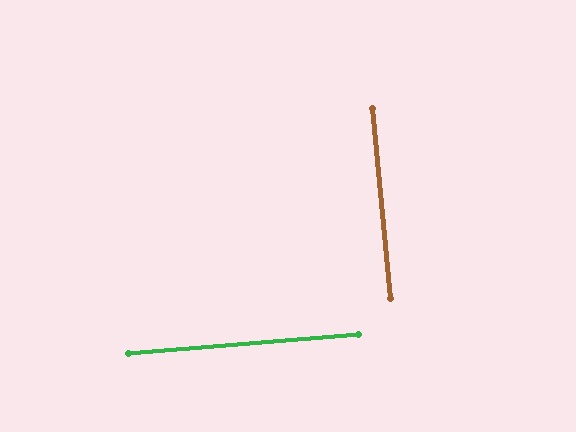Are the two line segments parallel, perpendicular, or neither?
Perpendicular — they meet at approximately 89°.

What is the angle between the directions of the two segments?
Approximately 89 degrees.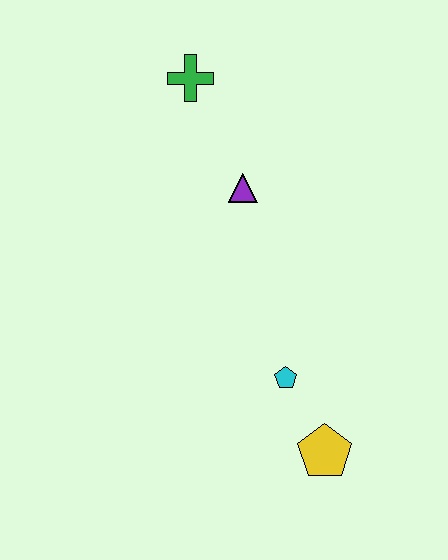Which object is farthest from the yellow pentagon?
The green cross is farthest from the yellow pentagon.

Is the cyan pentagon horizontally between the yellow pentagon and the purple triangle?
Yes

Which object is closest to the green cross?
The purple triangle is closest to the green cross.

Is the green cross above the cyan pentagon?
Yes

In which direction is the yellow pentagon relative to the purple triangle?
The yellow pentagon is below the purple triangle.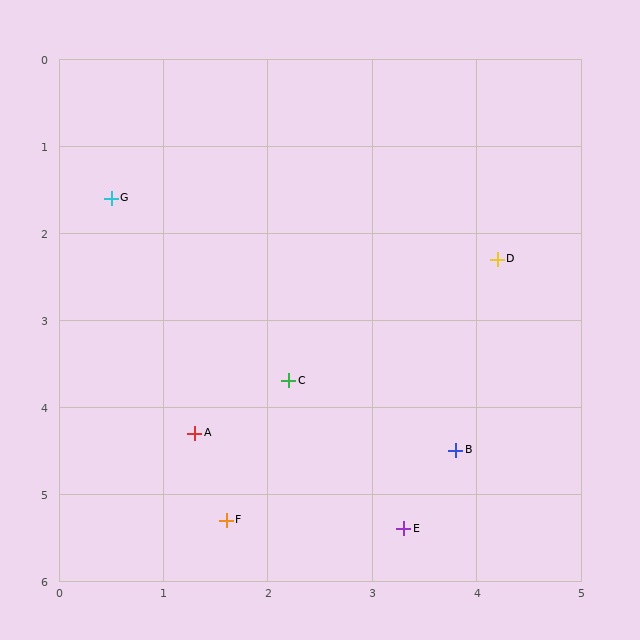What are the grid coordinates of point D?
Point D is at approximately (4.2, 2.3).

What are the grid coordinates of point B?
Point B is at approximately (3.8, 4.5).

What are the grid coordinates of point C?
Point C is at approximately (2.2, 3.7).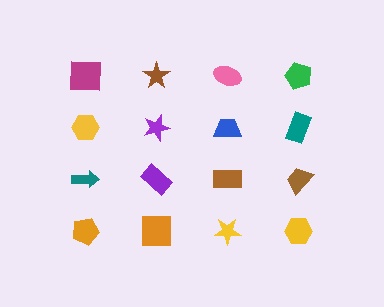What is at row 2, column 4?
A teal rectangle.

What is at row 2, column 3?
A blue trapezoid.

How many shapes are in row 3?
4 shapes.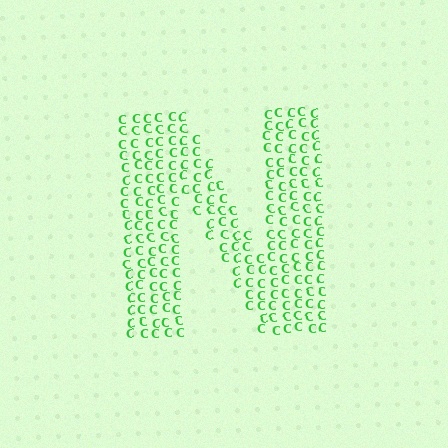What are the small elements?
The small elements are letter C's.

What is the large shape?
The large shape is the letter N.